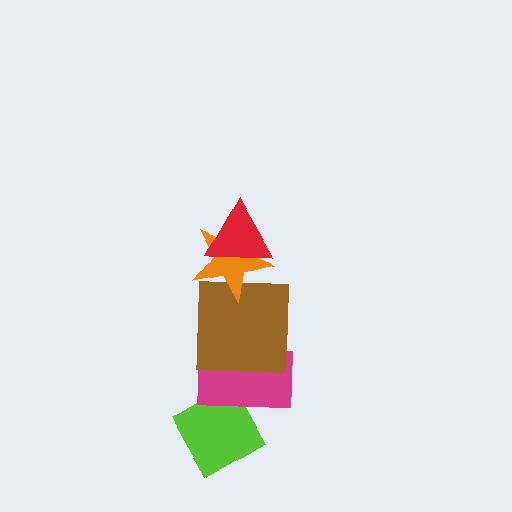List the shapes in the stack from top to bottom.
From top to bottom: the red triangle, the orange star, the brown square, the magenta rectangle, the lime diamond.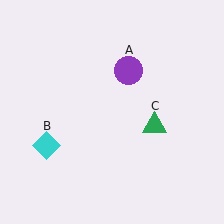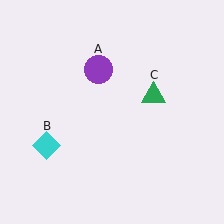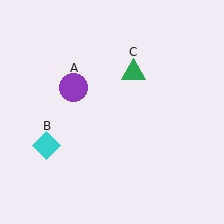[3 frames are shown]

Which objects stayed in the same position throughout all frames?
Cyan diamond (object B) remained stationary.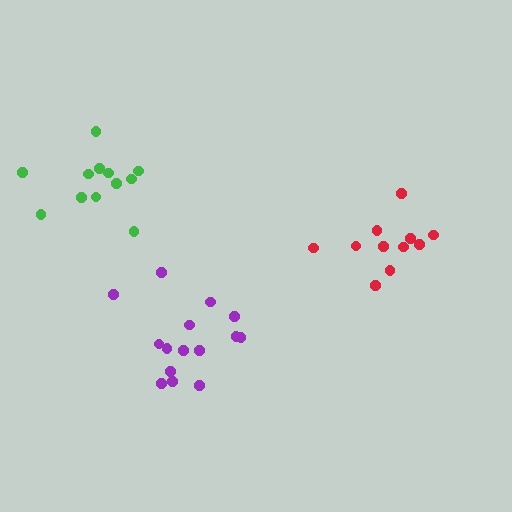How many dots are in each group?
Group 1: 15 dots, Group 2: 12 dots, Group 3: 11 dots (38 total).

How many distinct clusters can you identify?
There are 3 distinct clusters.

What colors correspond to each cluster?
The clusters are colored: purple, green, red.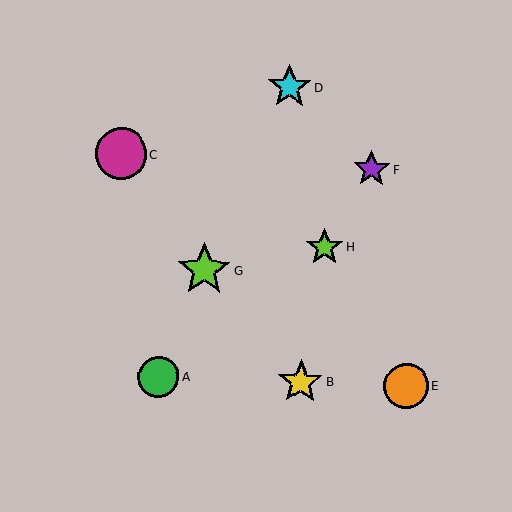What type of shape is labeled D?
Shape D is a cyan star.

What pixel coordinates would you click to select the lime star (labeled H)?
Click at (324, 247) to select the lime star H.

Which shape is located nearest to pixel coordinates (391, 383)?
The orange circle (labeled E) at (406, 386) is nearest to that location.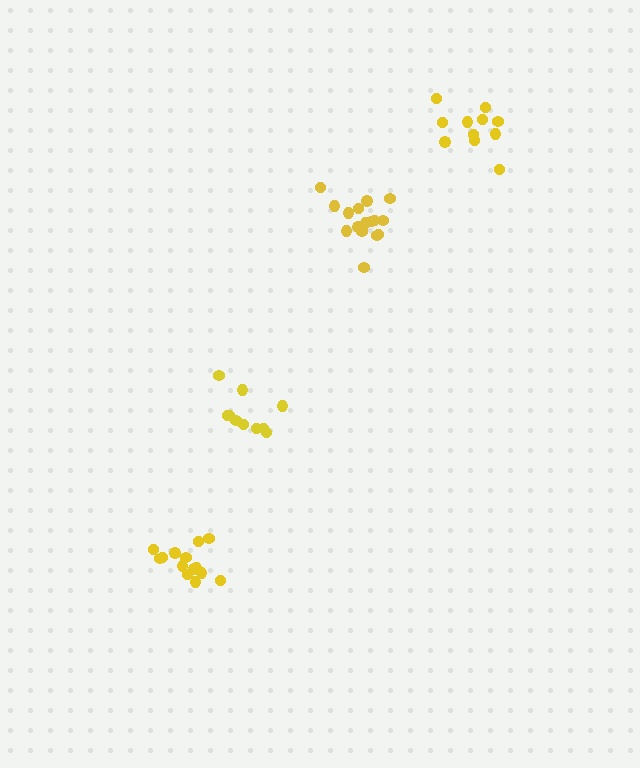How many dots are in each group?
Group 1: 11 dots, Group 2: 10 dots, Group 3: 14 dots, Group 4: 16 dots (51 total).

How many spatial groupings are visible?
There are 4 spatial groupings.